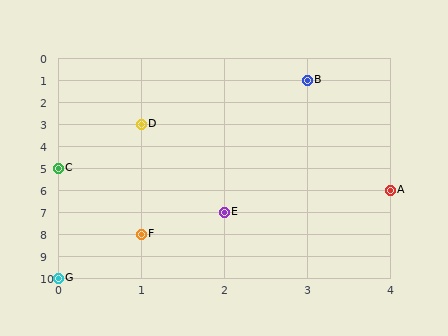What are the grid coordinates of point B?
Point B is at grid coordinates (3, 1).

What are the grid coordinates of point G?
Point G is at grid coordinates (0, 10).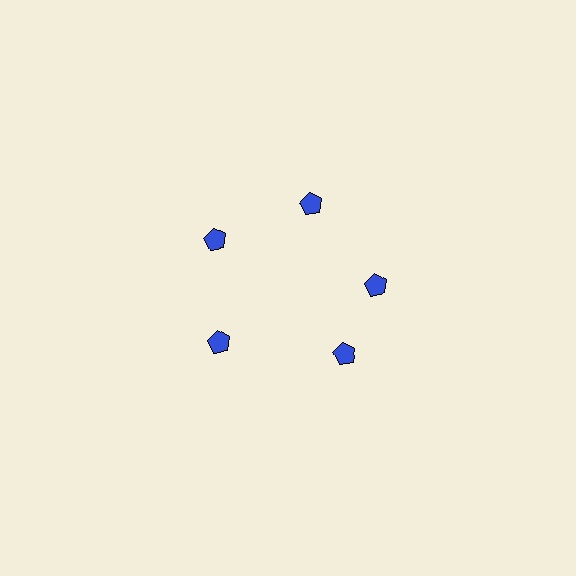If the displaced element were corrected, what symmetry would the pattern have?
It would have 5-fold rotational symmetry — the pattern would map onto itself every 72 degrees.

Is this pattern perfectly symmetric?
No. The 5 blue pentagons are arranged in a ring, but one element near the 5 o'clock position is rotated out of alignment along the ring, breaking the 5-fold rotational symmetry.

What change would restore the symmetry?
The symmetry would be restored by rotating it back into even spacing with its neighbors so that all 5 pentagons sit at equal angles and equal distance from the center.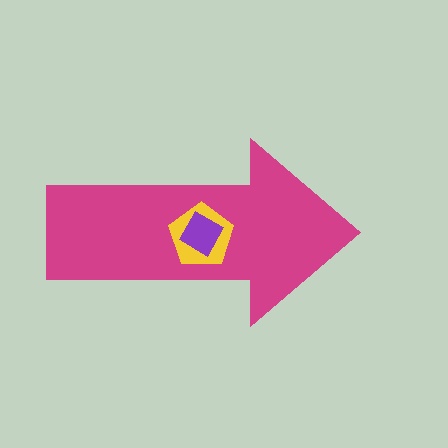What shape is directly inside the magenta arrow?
The yellow pentagon.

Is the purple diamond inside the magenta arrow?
Yes.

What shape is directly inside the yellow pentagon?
The purple diamond.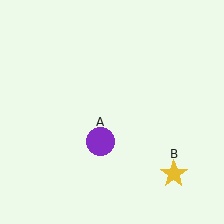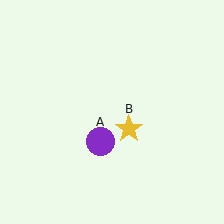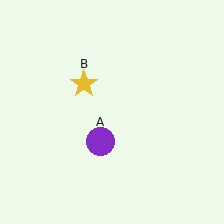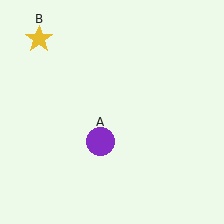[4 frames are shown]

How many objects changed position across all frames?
1 object changed position: yellow star (object B).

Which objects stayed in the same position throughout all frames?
Purple circle (object A) remained stationary.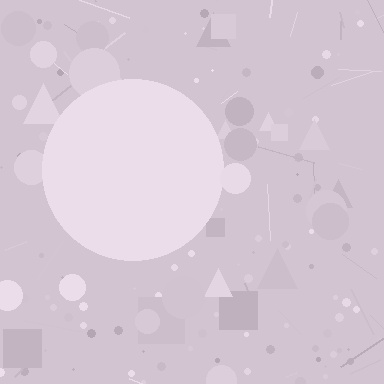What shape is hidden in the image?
A circle is hidden in the image.